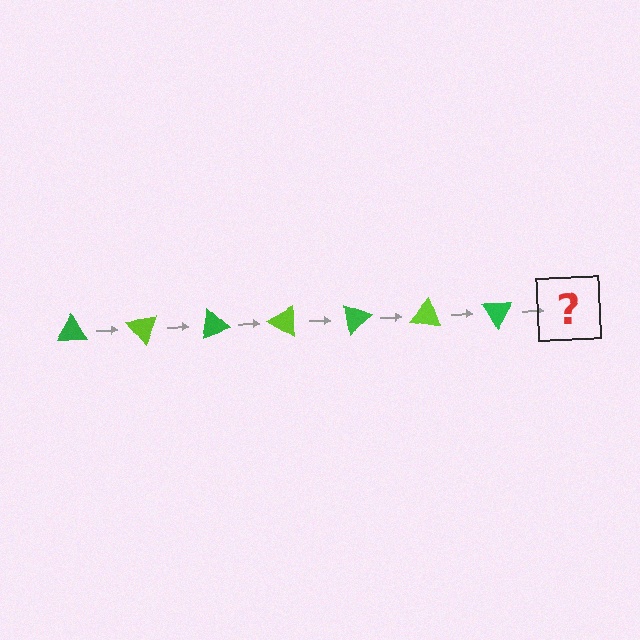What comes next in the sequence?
The next element should be a lime triangle, rotated 350 degrees from the start.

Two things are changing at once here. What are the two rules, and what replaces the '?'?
The two rules are that it rotates 50 degrees each step and the color cycles through green and lime. The '?' should be a lime triangle, rotated 350 degrees from the start.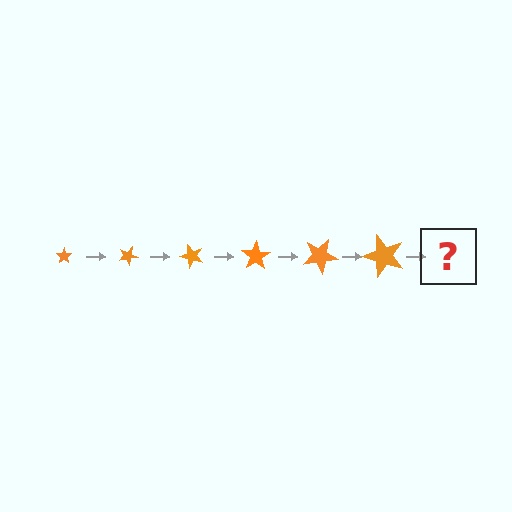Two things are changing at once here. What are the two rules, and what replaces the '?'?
The two rules are that the star grows larger each step and it rotates 25 degrees each step. The '?' should be a star, larger than the previous one and rotated 150 degrees from the start.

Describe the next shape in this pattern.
It should be a star, larger than the previous one and rotated 150 degrees from the start.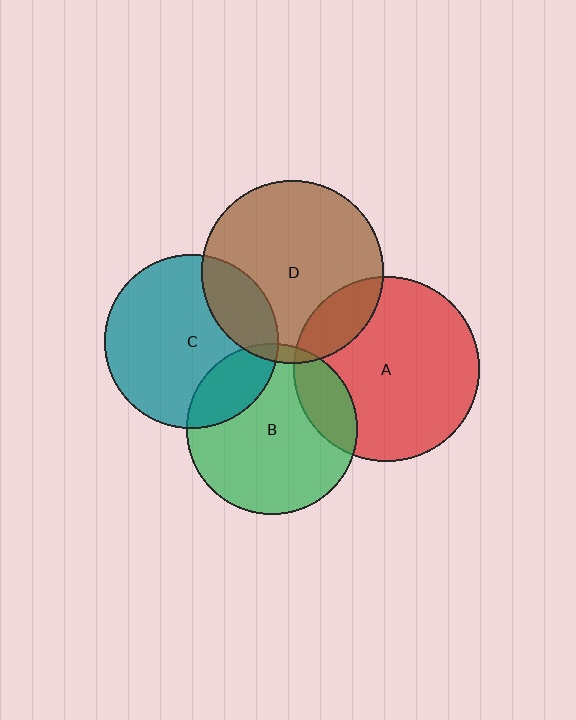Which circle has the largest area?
Circle A (red).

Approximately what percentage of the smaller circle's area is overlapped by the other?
Approximately 20%.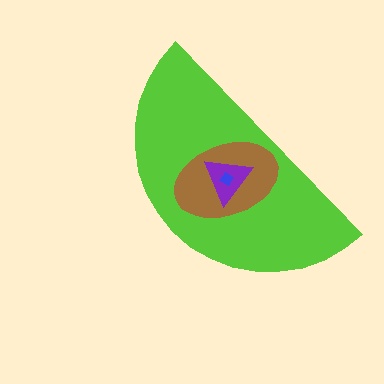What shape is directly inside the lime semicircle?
The brown ellipse.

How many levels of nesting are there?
4.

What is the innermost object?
The blue diamond.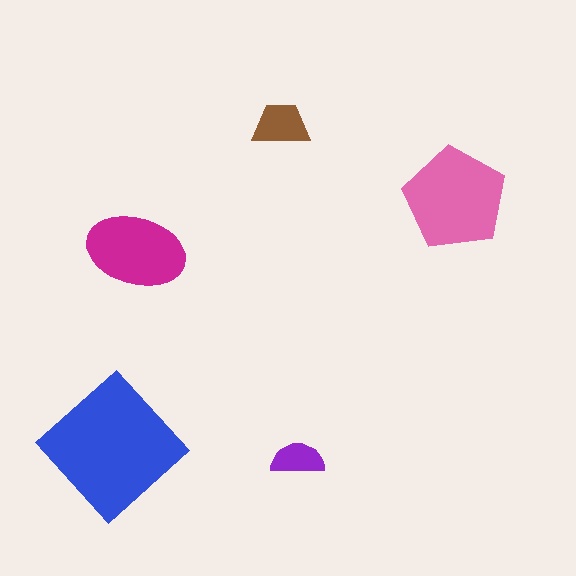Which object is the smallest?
The purple semicircle.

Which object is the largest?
The blue diamond.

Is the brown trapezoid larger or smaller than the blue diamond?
Smaller.